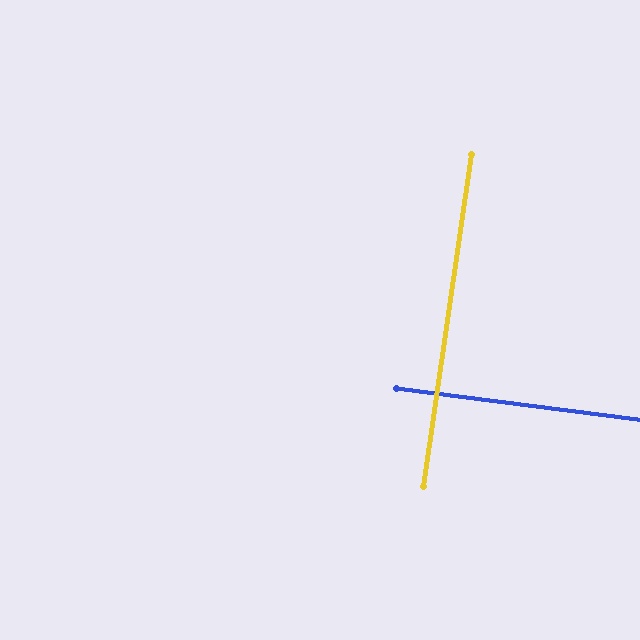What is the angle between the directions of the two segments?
Approximately 89 degrees.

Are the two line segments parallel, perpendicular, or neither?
Perpendicular — they meet at approximately 89°.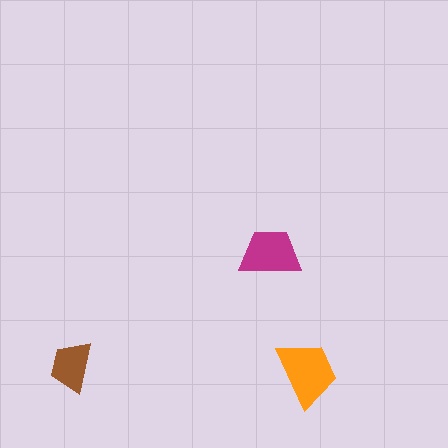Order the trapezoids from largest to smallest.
the orange one, the magenta one, the brown one.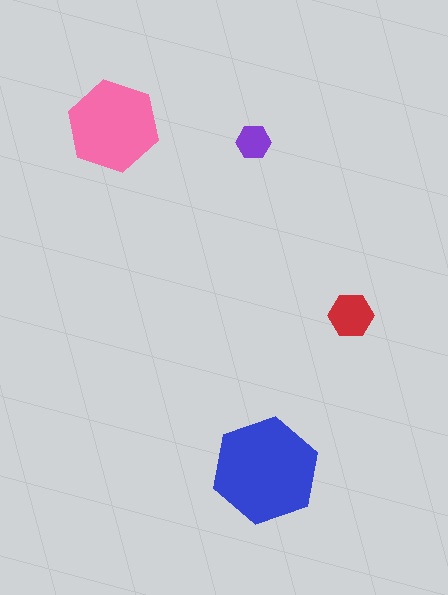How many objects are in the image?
There are 4 objects in the image.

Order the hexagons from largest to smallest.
the blue one, the pink one, the red one, the purple one.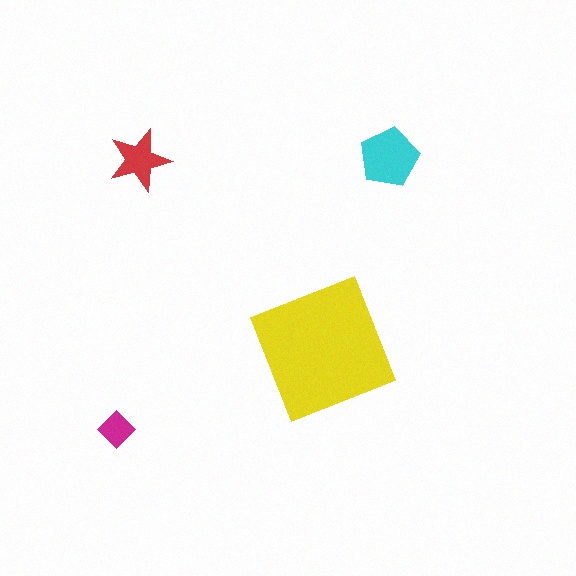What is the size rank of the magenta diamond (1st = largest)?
4th.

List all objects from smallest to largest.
The magenta diamond, the red star, the cyan pentagon, the yellow square.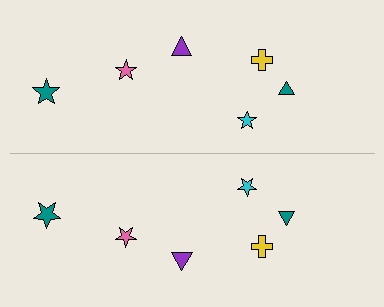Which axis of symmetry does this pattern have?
The pattern has a horizontal axis of symmetry running through the center of the image.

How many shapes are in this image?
There are 12 shapes in this image.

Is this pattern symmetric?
Yes, this pattern has bilateral (reflection) symmetry.